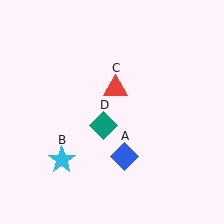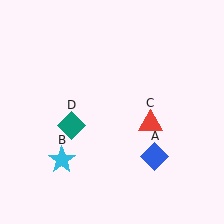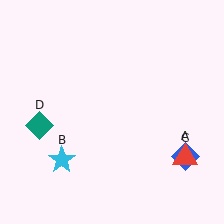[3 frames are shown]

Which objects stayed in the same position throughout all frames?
Cyan star (object B) remained stationary.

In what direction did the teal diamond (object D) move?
The teal diamond (object D) moved left.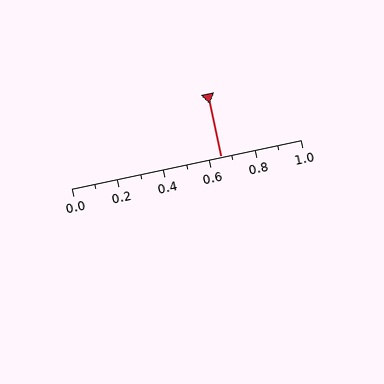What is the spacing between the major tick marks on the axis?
The major ticks are spaced 0.2 apart.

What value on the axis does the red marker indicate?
The marker indicates approximately 0.65.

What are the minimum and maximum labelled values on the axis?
The axis runs from 0.0 to 1.0.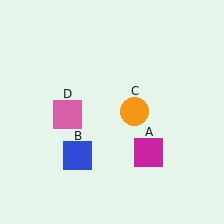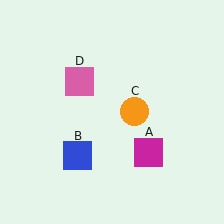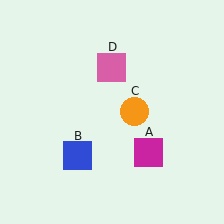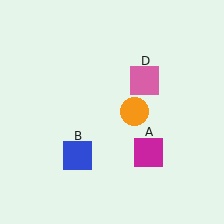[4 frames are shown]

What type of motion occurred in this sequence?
The pink square (object D) rotated clockwise around the center of the scene.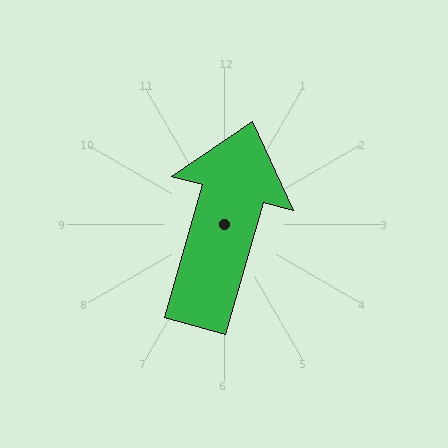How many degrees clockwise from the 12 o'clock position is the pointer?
Approximately 16 degrees.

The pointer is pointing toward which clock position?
Roughly 1 o'clock.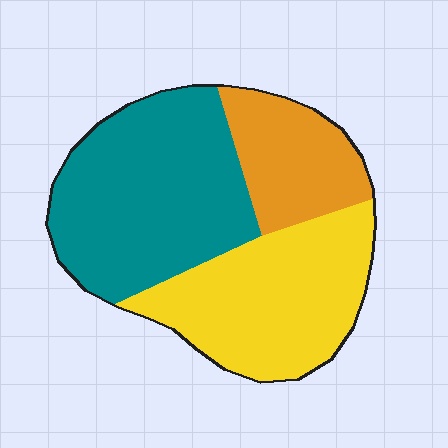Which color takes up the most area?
Teal, at roughly 45%.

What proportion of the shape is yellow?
Yellow takes up about three eighths (3/8) of the shape.